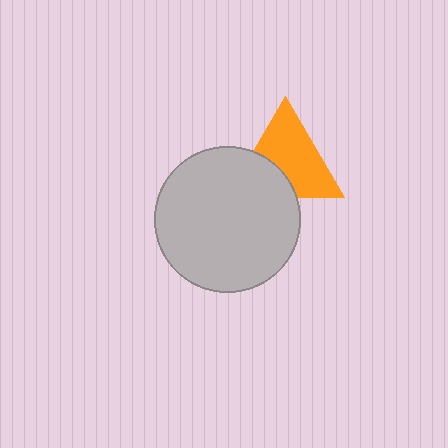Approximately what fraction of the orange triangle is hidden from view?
Roughly 33% of the orange triangle is hidden behind the light gray circle.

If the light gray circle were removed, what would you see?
You would see the complete orange triangle.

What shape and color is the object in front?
The object in front is a light gray circle.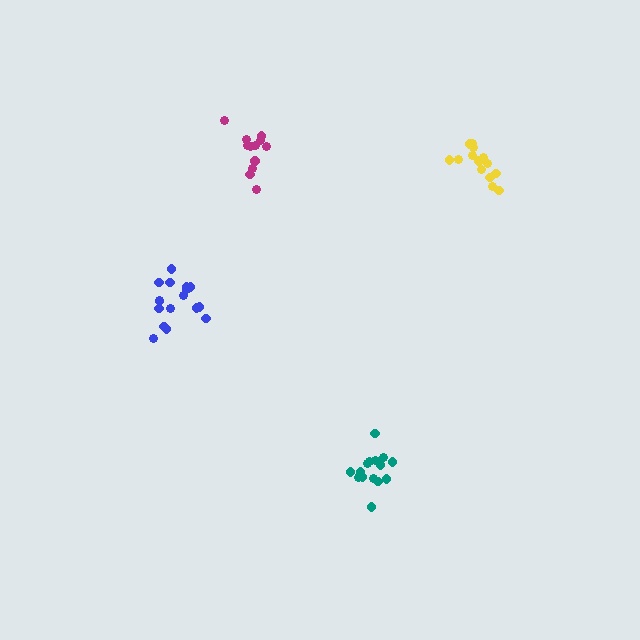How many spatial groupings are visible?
There are 4 spatial groupings.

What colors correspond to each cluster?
The clusters are colored: yellow, teal, magenta, blue.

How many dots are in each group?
Group 1: 14 dots, Group 2: 15 dots, Group 3: 12 dots, Group 4: 17 dots (58 total).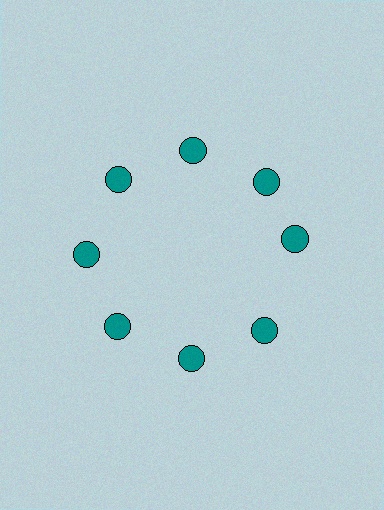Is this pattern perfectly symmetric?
No. The 8 teal circles are arranged in a ring, but one element near the 3 o'clock position is rotated out of alignment along the ring, breaking the 8-fold rotational symmetry.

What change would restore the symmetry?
The symmetry would be restored by rotating it back into even spacing with its neighbors so that all 8 circles sit at equal angles and equal distance from the center.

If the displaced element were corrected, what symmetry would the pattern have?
It would have 8-fold rotational symmetry — the pattern would map onto itself every 45 degrees.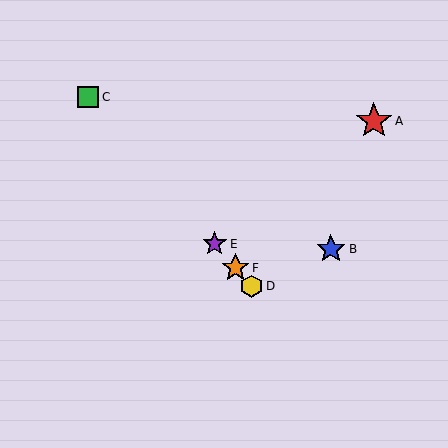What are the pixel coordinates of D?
Object D is at (251, 286).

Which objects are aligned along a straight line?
Objects C, D, E, F are aligned along a straight line.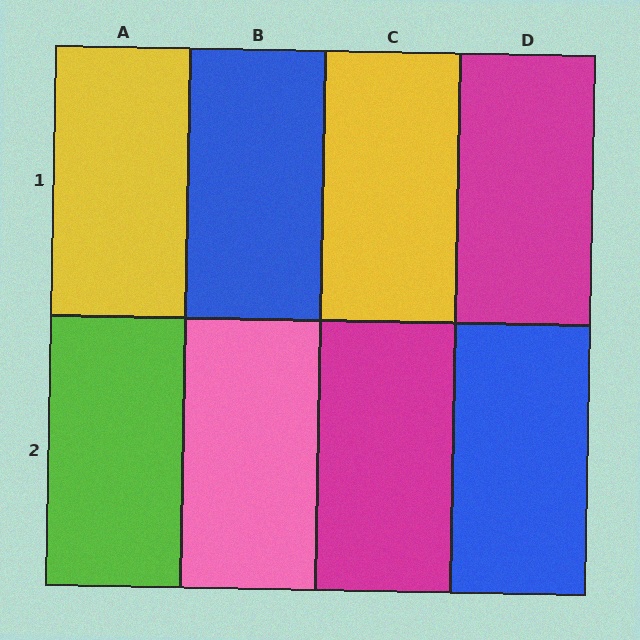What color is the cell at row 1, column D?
Magenta.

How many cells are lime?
1 cell is lime.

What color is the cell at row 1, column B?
Blue.